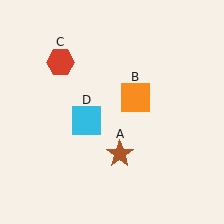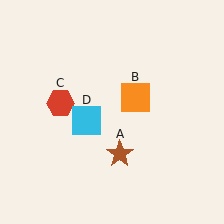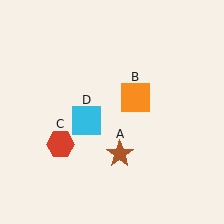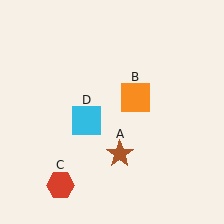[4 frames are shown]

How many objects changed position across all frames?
1 object changed position: red hexagon (object C).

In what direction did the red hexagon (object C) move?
The red hexagon (object C) moved down.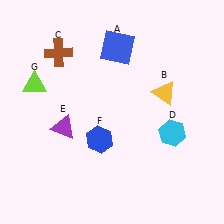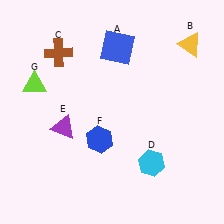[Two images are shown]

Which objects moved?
The objects that moved are: the yellow triangle (B), the cyan hexagon (D).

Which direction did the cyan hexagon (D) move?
The cyan hexagon (D) moved down.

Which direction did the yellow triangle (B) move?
The yellow triangle (B) moved up.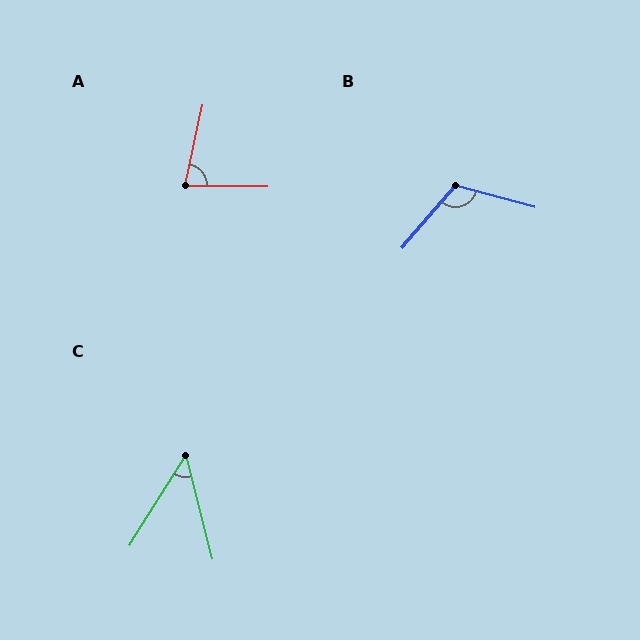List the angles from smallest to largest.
C (46°), A (78°), B (115°).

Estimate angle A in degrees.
Approximately 78 degrees.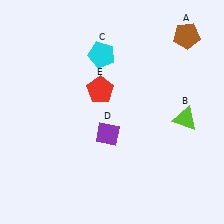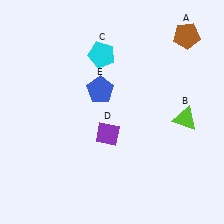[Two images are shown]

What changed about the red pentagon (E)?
In Image 1, E is red. In Image 2, it changed to blue.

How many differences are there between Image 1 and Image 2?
There is 1 difference between the two images.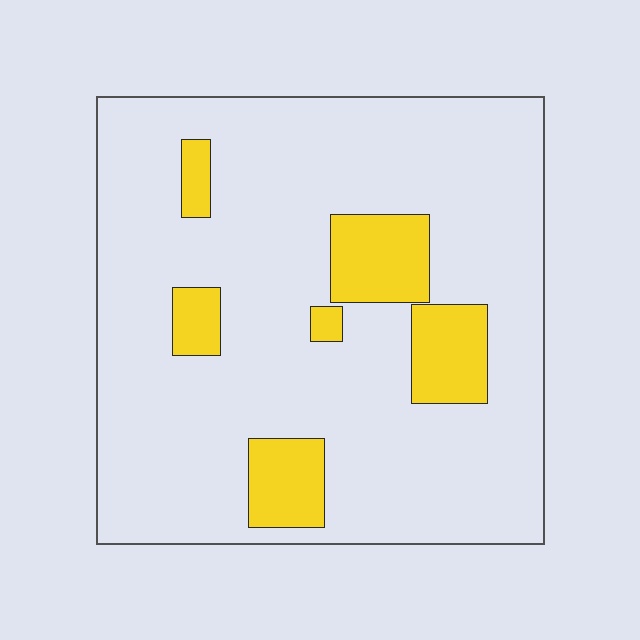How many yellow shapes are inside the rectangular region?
6.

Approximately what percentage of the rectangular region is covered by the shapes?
Approximately 15%.